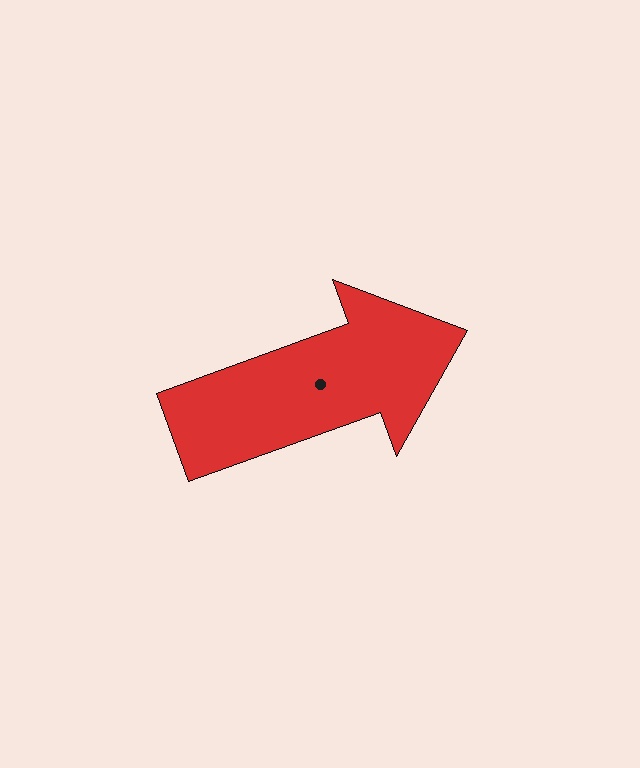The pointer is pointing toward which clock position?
Roughly 2 o'clock.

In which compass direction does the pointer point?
East.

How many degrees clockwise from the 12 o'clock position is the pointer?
Approximately 70 degrees.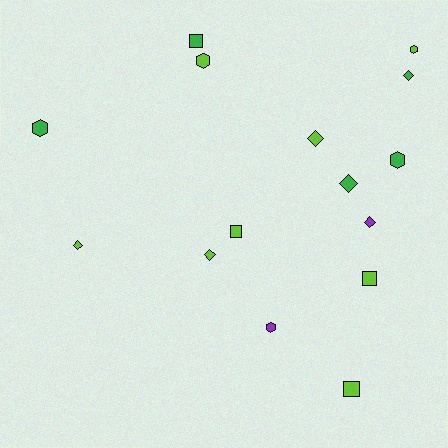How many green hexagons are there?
There are 2 green hexagons.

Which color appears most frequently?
Lime, with 8 objects.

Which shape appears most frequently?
Diamond, with 6 objects.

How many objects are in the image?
There are 15 objects.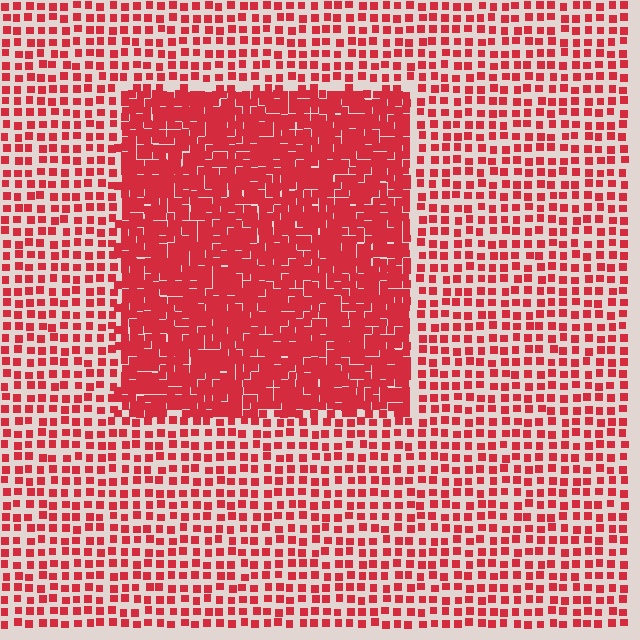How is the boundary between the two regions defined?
The boundary is defined by a change in element density (approximately 2.4x ratio). All elements are the same color, size, and shape.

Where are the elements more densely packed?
The elements are more densely packed inside the rectangle boundary.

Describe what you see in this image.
The image contains small red elements arranged at two different densities. A rectangle-shaped region is visible where the elements are more densely packed than the surrounding area.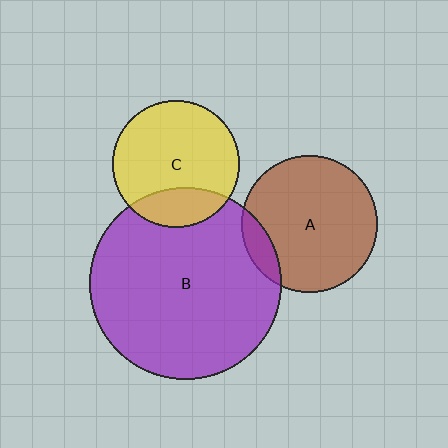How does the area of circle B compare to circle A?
Approximately 2.0 times.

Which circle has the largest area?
Circle B (purple).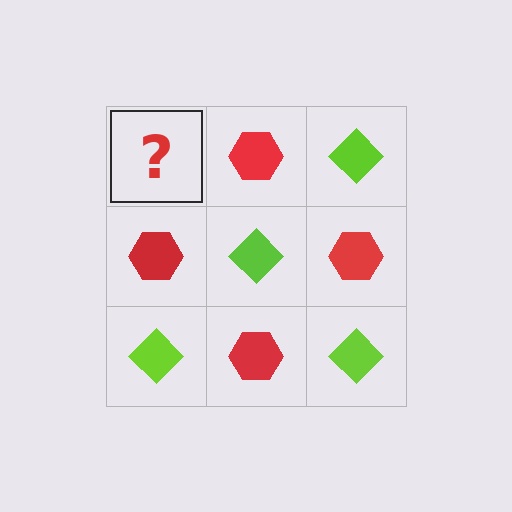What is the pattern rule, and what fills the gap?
The rule is that it alternates lime diamond and red hexagon in a checkerboard pattern. The gap should be filled with a lime diamond.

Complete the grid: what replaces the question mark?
The question mark should be replaced with a lime diamond.